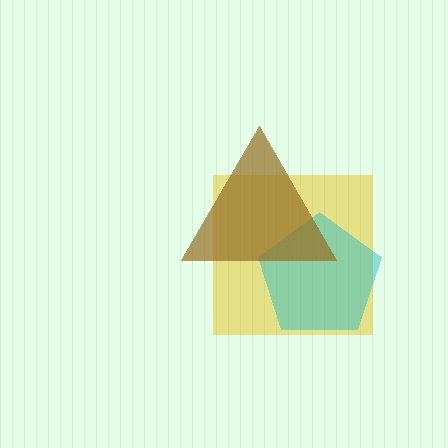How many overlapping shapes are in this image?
There are 3 overlapping shapes in the image.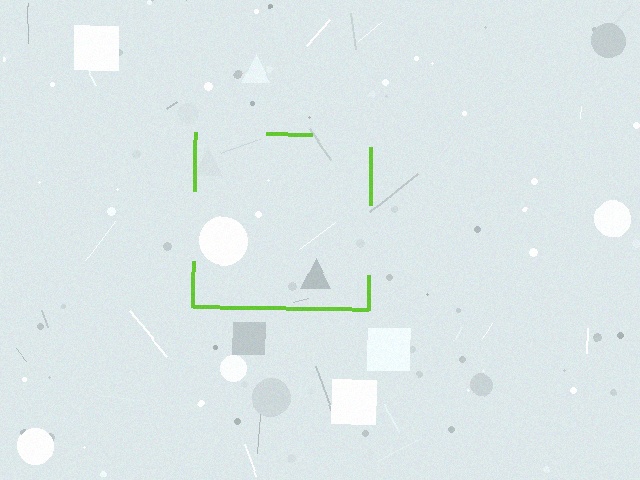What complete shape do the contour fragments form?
The contour fragments form a square.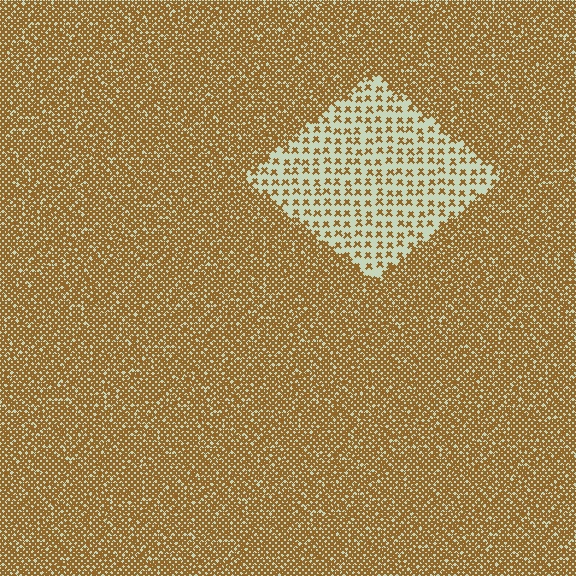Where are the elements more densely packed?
The elements are more densely packed outside the diamond boundary.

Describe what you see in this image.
The image contains small brown elements arranged at two different densities. A diamond-shaped region is visible where the elements are less densely packed than the surrounding area.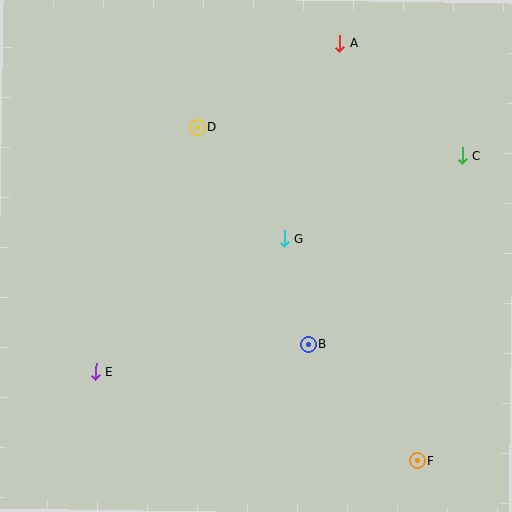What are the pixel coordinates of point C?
Point C is at (463, 156).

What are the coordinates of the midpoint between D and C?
The midpoint between D and C is at (330, 142).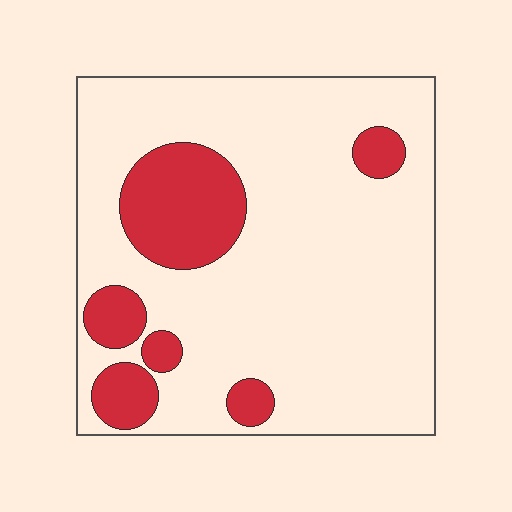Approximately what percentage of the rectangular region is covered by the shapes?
Approximately 20%.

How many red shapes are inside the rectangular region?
6.